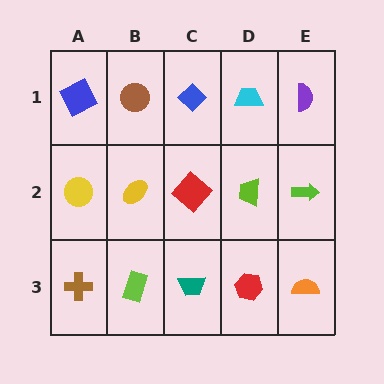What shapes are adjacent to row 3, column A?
A yellow circle (row 2, column A), a lime rectangle (row 3, column B).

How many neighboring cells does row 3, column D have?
3.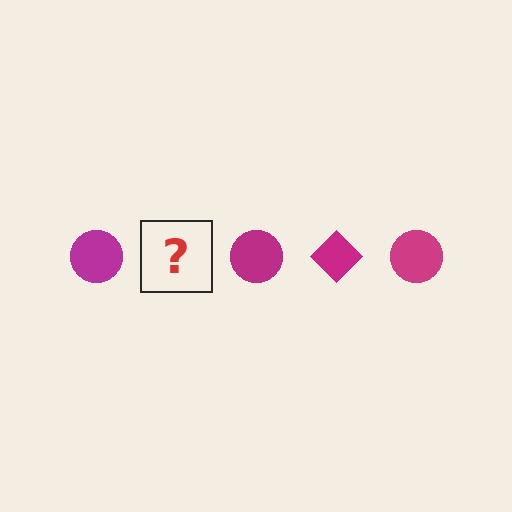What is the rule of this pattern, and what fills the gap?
The rule is that the pattern cycles through circle, diamond shapes in magenta. The gap should be filled with a magenta diamond.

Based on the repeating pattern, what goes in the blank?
The blank should be a magenta diamond.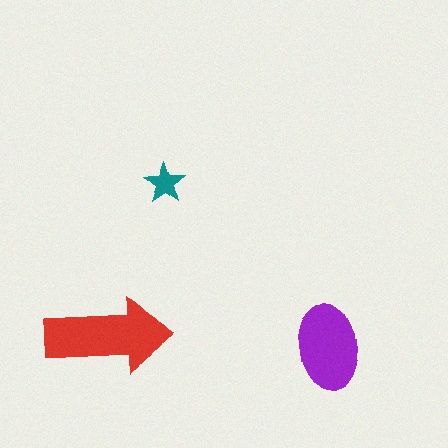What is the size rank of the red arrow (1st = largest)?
1st.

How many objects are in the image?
There are 3 objects in the image.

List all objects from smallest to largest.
The teal star, the purple ellipse, the red arrow.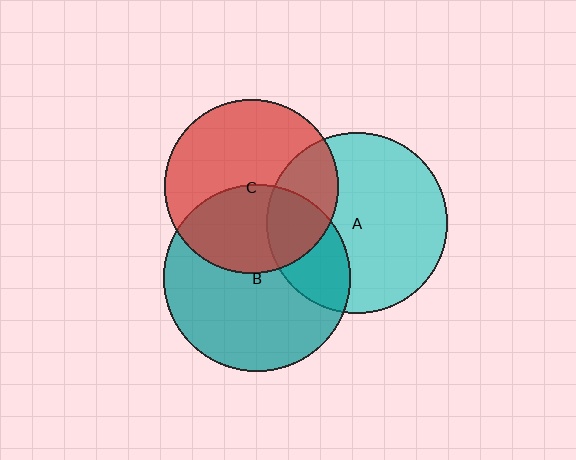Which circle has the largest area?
Circle B (teal).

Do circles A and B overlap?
Yes.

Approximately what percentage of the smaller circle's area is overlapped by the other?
Approximately 25%.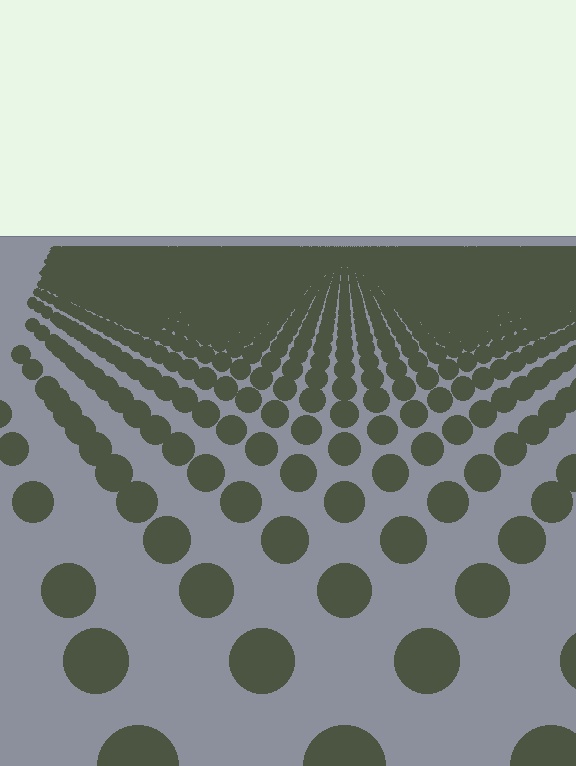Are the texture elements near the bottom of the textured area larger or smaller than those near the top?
Larger. Near the bottom, elements are closer to the viewer and appear at a bigger on-screen size.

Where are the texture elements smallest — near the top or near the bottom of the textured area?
Near the top.